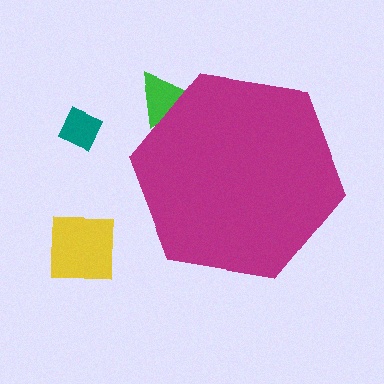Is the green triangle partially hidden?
Yes, the green triangle is partially hidden behind the magenta hexagon.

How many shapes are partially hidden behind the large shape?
1 shape is partially hidden.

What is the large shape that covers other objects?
A magenta hexagon.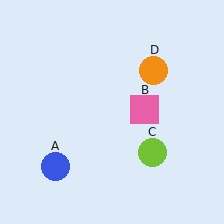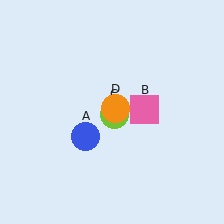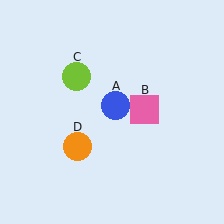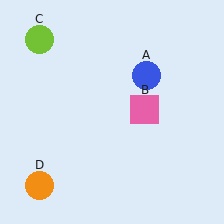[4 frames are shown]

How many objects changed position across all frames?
3 objects changed position: blue circle (object A), lime circle (object C), orange circle (object D).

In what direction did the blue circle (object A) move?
The blue circle (object A) moved up and to the right.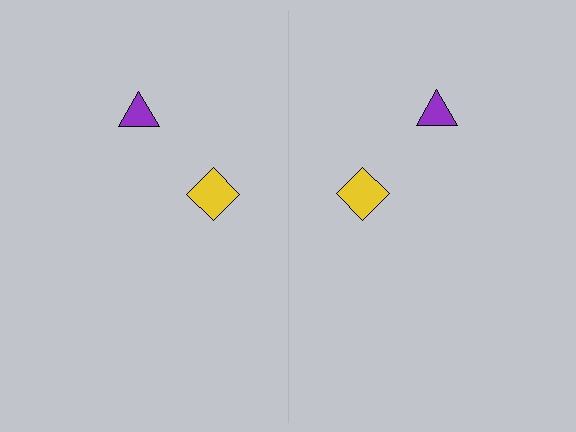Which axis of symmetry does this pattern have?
The pattern has a vertical axis of symmetry running through the center of the image.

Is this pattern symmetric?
Yes, this pattern has bilateral (reflection) symmetry.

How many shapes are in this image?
There are 4 shapes in this image.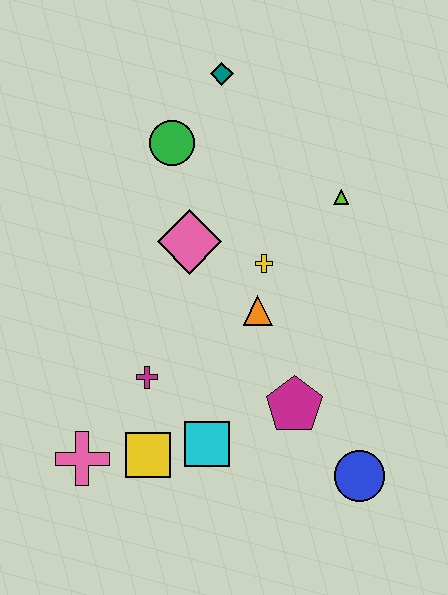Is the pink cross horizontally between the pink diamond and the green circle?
No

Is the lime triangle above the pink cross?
Yes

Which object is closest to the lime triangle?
The yellow cross is closest to the lime triangle.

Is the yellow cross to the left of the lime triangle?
Yes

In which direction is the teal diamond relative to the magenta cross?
The teal diamond is above the magenta cross.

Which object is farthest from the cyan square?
The teal diamond is farthest from the cyan square.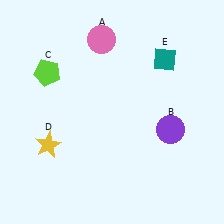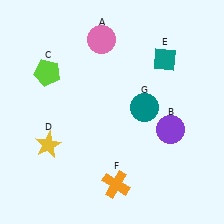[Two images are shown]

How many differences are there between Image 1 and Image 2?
There are 2 differences between the two images.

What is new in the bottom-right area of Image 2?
An orange cross (F) was added in the bottom-right area of Image 2.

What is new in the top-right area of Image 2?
A teal circle (G) was added in the top-right area of Image 2.